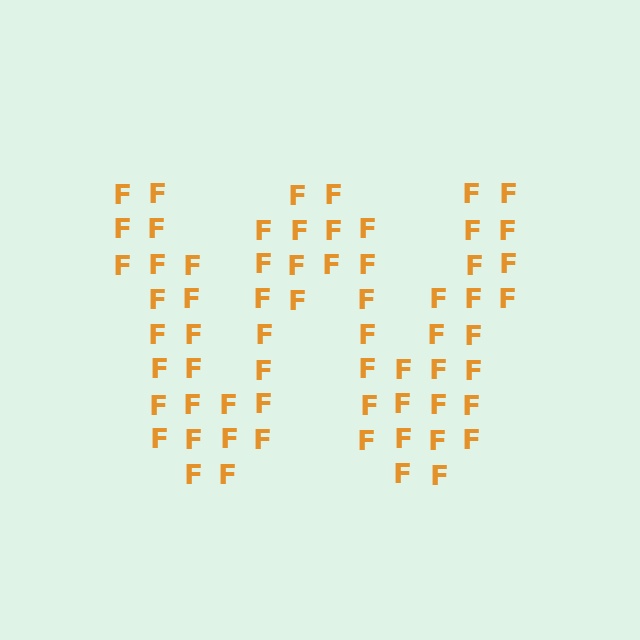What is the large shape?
The large shape is the letter W.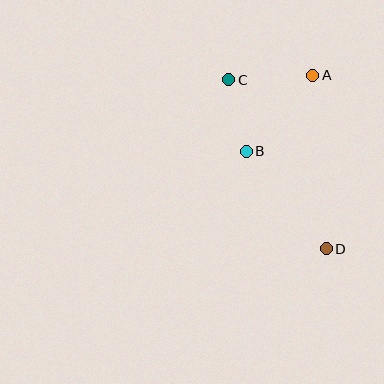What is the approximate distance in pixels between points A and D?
The distance between A and D is approximately 174 pixels.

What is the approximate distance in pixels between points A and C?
The distance between A and C is approximately 84 pixels.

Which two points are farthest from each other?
Points C and D are farthest from each other.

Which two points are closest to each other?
Points B and C are closest to each other.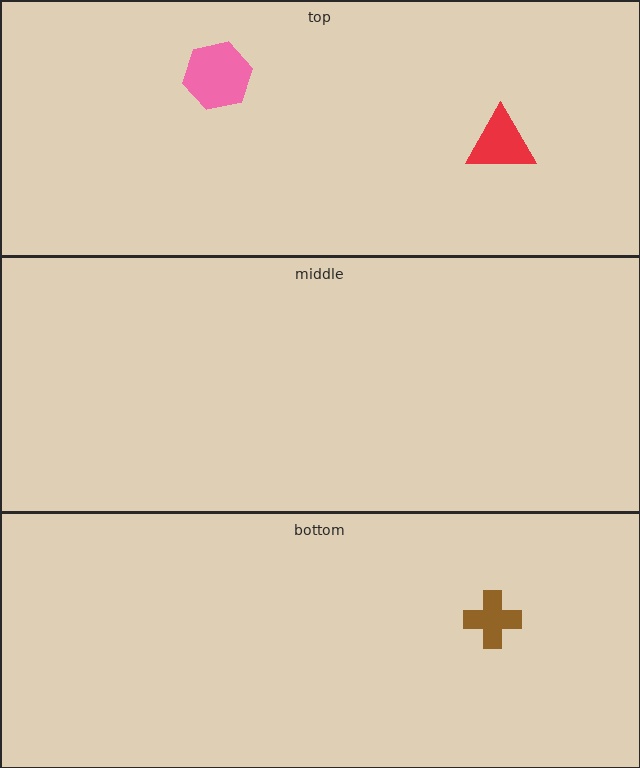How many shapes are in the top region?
2.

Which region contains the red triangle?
The top region.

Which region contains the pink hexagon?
The top region.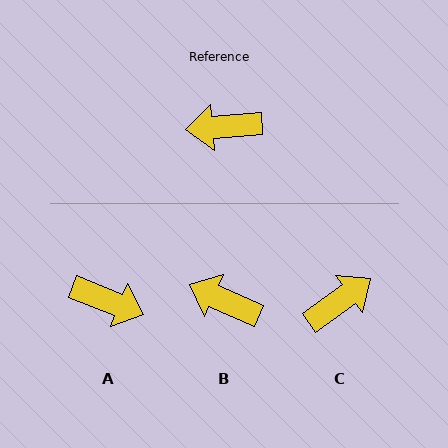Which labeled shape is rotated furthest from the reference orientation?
A, about 154 degrees away.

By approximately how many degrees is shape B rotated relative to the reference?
Approximately 29 degrees clockwise.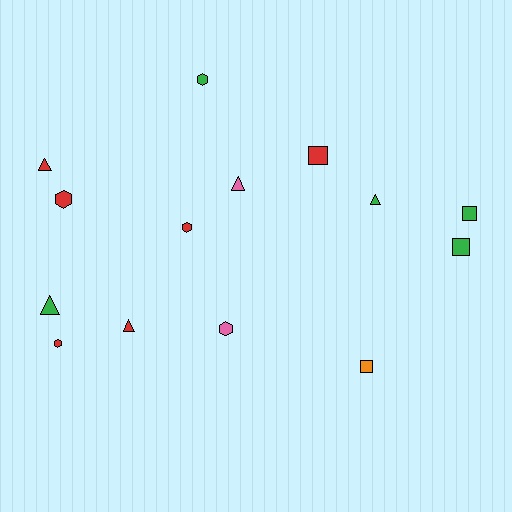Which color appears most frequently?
Red, with 6 objects.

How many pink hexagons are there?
There is 1 pink hexagon.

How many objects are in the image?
There are 14 objects.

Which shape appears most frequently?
Hexagon, with 5 objects.